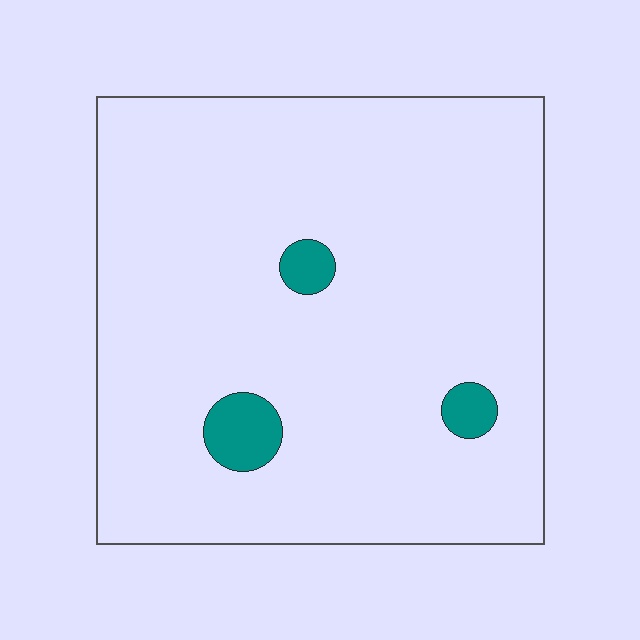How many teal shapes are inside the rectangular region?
3.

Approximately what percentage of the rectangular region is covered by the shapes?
Approximately 5%.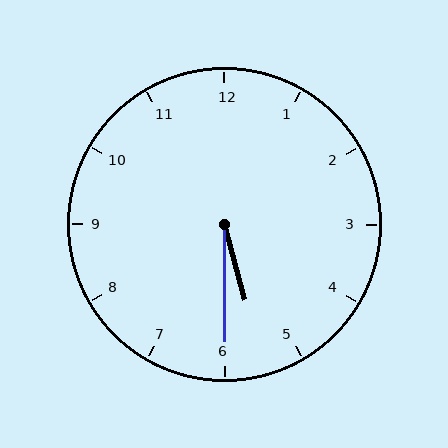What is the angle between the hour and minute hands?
Approximately 15 degrees.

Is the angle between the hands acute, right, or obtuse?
It is acute.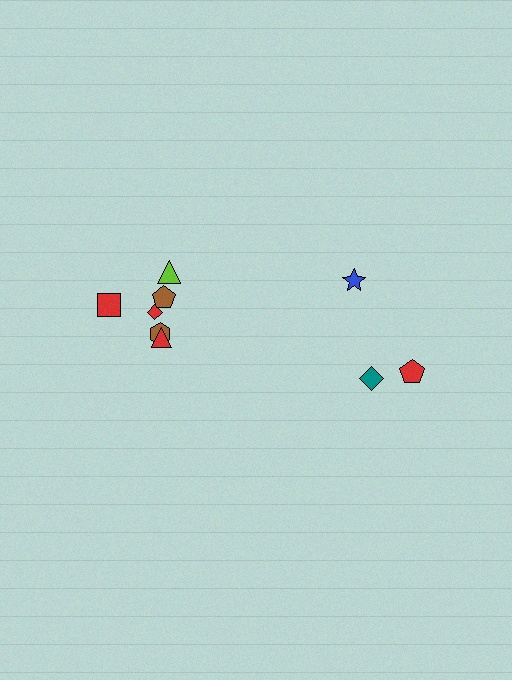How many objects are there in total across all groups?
There are 9 objects.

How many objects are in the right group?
There are 3 objects.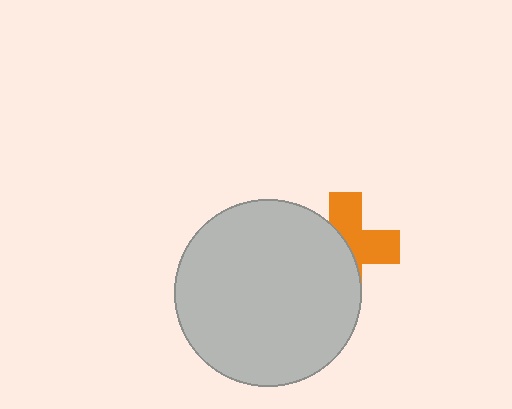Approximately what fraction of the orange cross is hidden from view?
Roughly 52% of the orange cross is hidden behind the light gray circle.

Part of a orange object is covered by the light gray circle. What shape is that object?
It is a cross.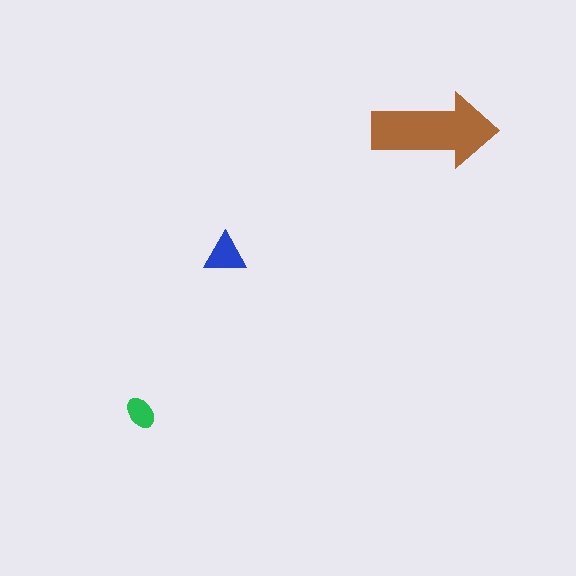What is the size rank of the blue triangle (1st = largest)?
2nd.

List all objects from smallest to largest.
The green ellipse, the blue triangle, the brown arrow.